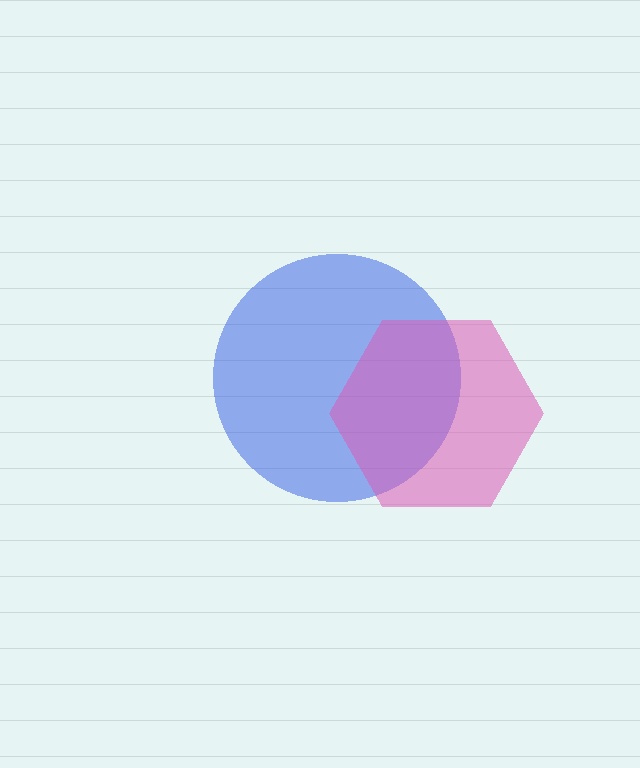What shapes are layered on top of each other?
The layered shapes are: a blue circle, a pink hexagon.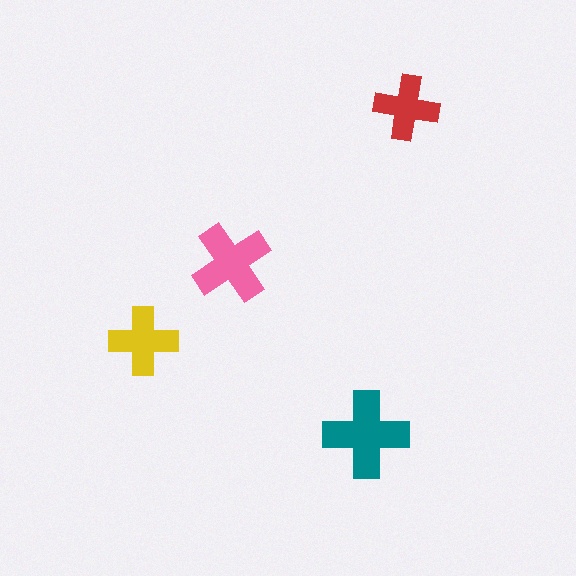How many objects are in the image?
There are 4 objects in the image.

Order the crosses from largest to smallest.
the teal one, the pink one, the yellow one, the red one.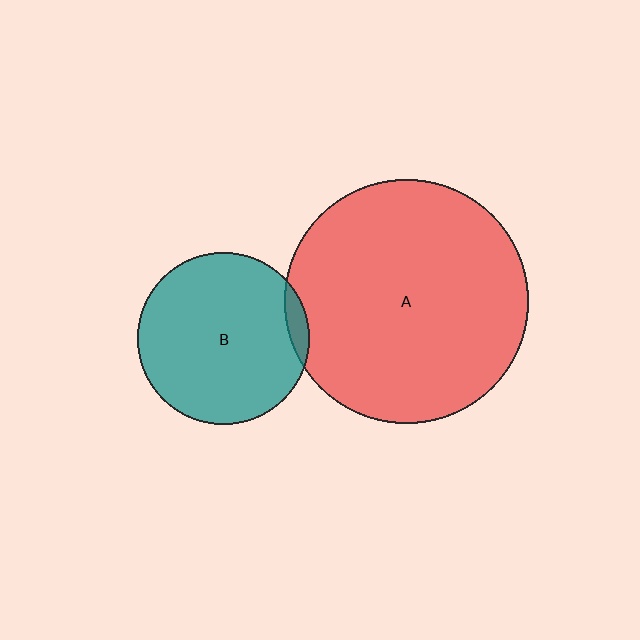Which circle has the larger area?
Circle A (red).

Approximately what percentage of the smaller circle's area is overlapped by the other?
Approximately 5%.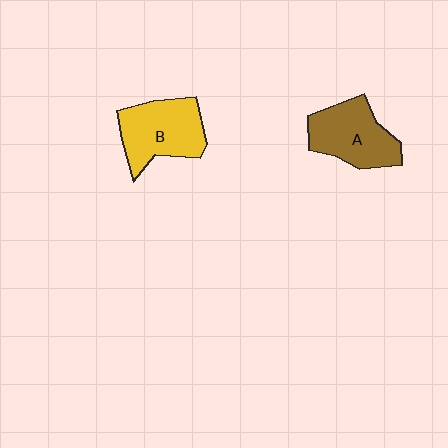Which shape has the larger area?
Shape B (yellow).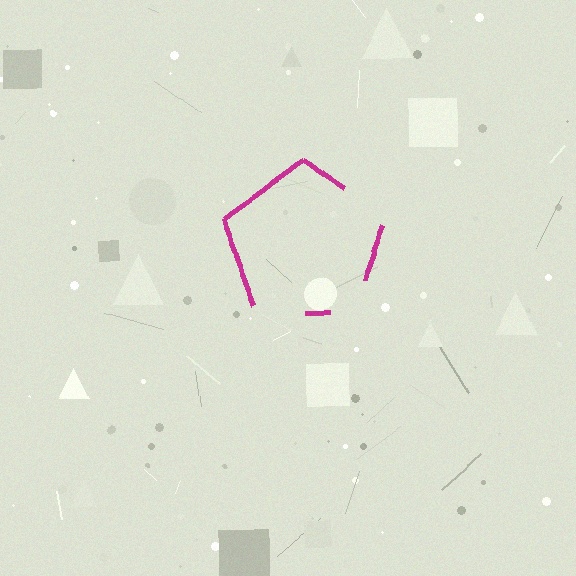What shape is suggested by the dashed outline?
The dashed outline suggests a pentagon.